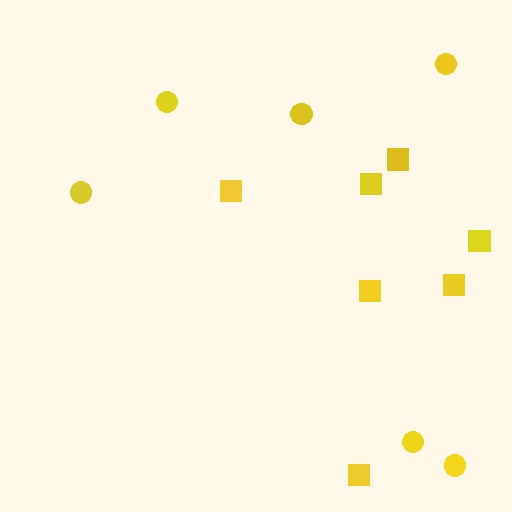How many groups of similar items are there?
There are 2 groups: one group of circles (6) and one group of squares (7).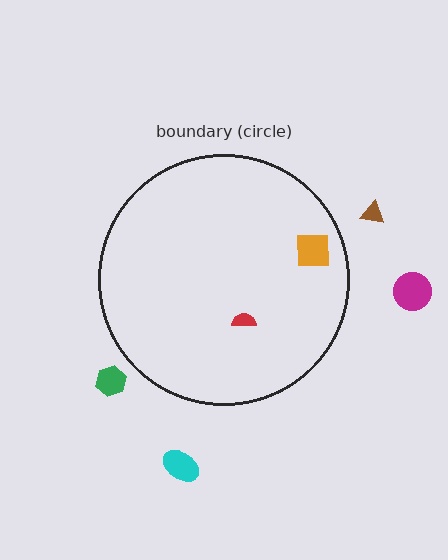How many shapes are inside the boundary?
2 inside, 4 outside.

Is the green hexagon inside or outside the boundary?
Outside.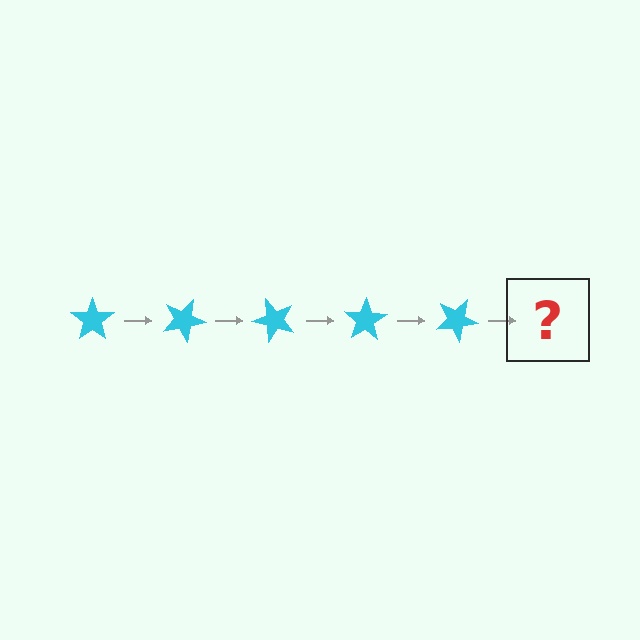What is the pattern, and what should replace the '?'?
The pattern is that the star rotates 25 degrees each step. The '?' should be a cyan star rotated 125 degrees.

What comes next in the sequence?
The next element should be a cyan star rotated 125 degrees.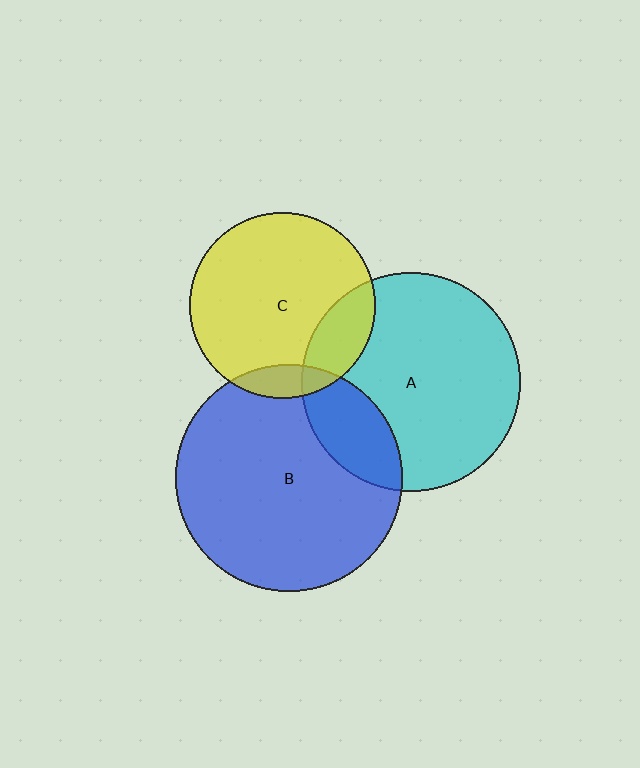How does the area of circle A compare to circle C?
Approximately 1.4 times.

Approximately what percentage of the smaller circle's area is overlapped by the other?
Approximately 10%.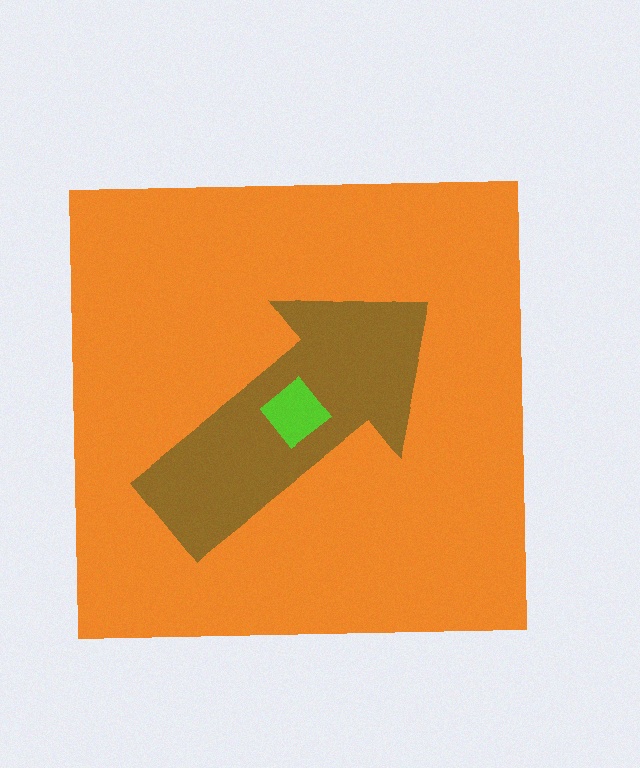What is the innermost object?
The lime diamond.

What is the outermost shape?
The orange square.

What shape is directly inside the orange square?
The brown arrow.